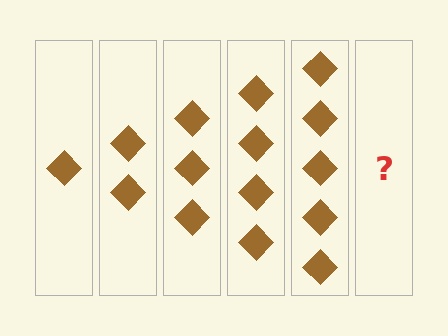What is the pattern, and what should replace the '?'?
The pattern is that each step adds one more diamond. The '?' should be 6 diamonds.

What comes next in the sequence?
The next element should be 6 diamonds.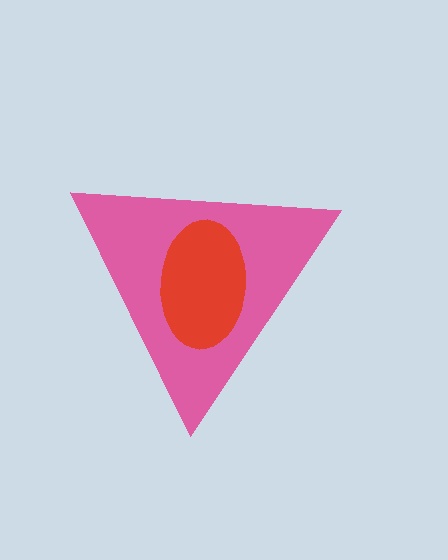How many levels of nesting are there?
2.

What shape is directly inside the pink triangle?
The red ellipse.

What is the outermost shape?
The pink triangle.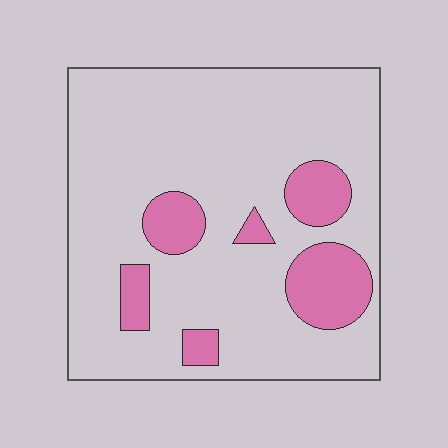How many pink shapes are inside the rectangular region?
6.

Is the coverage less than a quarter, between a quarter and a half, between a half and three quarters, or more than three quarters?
Less than a quarter.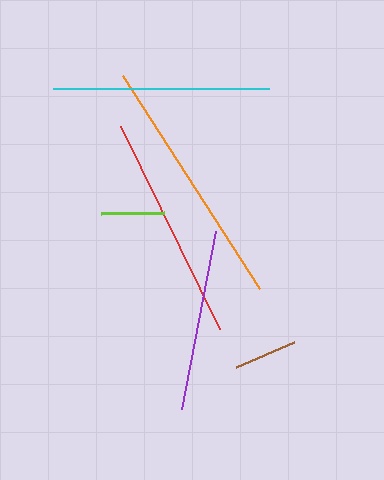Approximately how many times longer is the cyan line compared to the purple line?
The cyan line is approximately 1.2 times the length of the purple line.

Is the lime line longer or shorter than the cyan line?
The cyan line is longer than the lime line.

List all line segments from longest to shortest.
From longest to shortest: orange, red, cyan, purple, brown, lime.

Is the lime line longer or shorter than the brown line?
The brown line is longer than the lime line.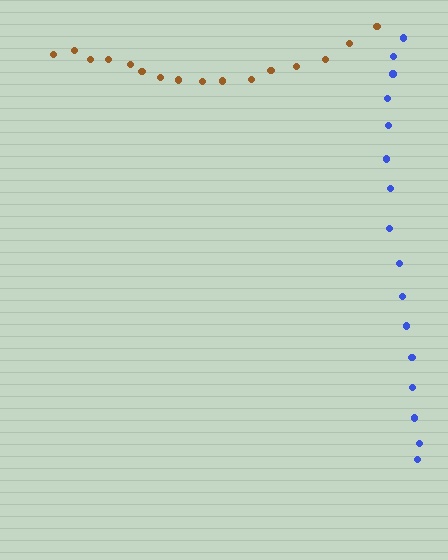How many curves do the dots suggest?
There are 2 distinct paths.